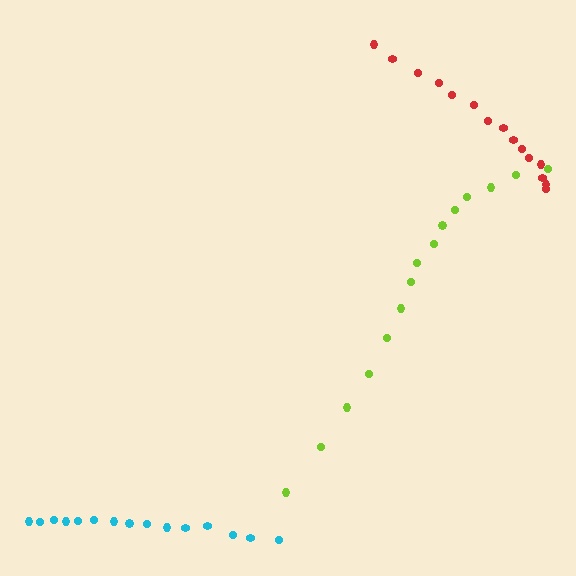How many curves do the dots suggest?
There are 3 distinct paths.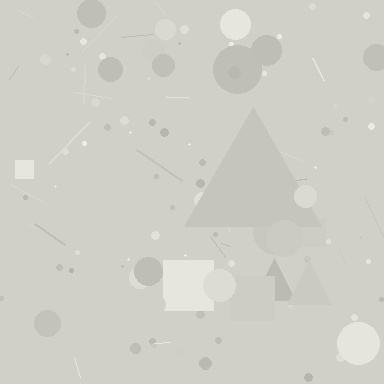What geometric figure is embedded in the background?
A triangle is embedded in the background.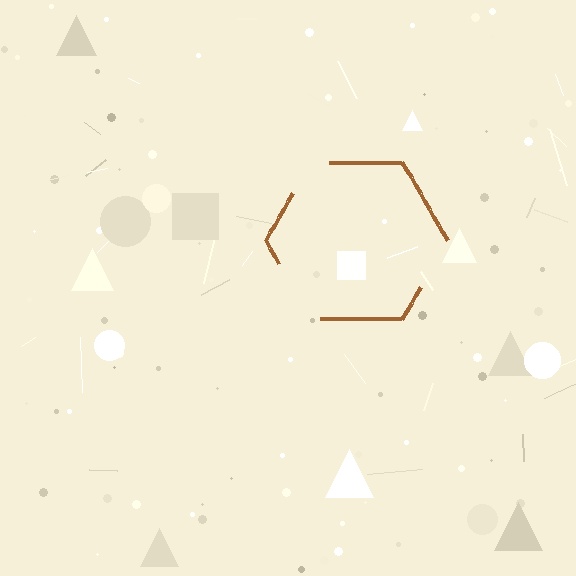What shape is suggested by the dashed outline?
The dashed outline suggests a hexagon.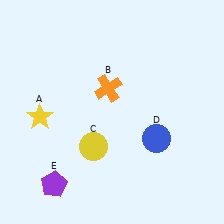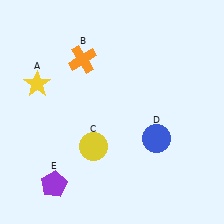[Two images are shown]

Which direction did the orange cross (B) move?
The orange cross (B) moved up.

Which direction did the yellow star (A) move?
The yellow star (A) moved up.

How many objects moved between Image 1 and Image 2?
2 objects moved between the two images.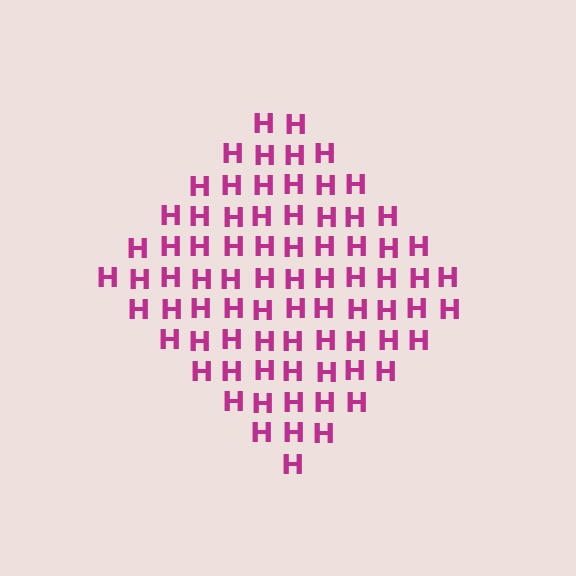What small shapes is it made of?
It is made of small letter H's.